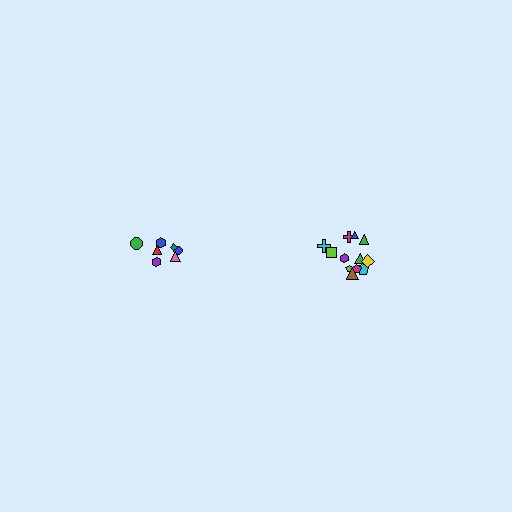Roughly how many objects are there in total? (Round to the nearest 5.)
Roughly 20 objects in total.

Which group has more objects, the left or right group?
The right group.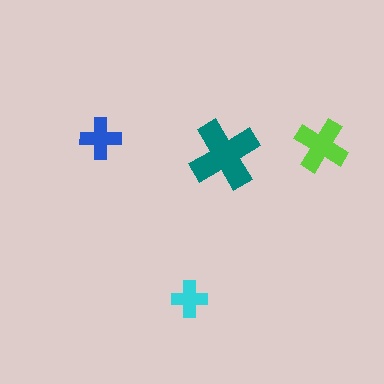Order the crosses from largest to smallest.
the teal one, the lime one, the blue one, the cyan one.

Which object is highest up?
The blue cross is topmost.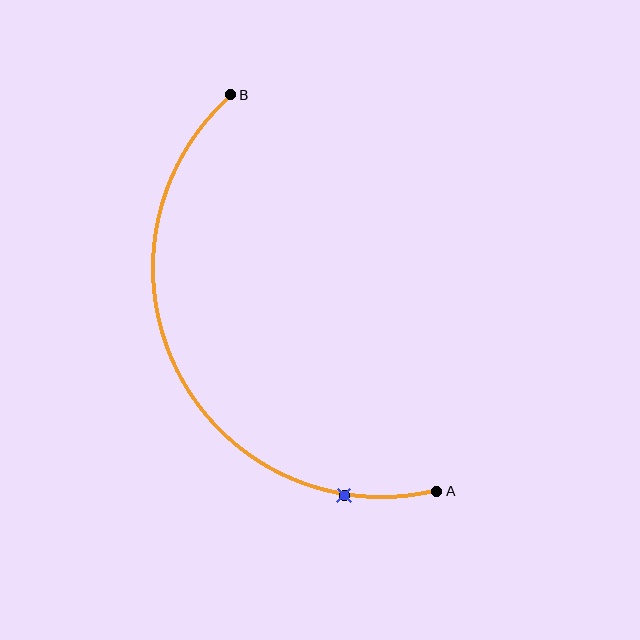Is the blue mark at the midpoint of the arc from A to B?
No. The blue mark lies on the arc but is closer to endpoint A. The arc midpoint would be at the point on the curve equidistant along the arc from both A and B.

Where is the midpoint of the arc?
The arc midpoint is the point on the curve farthest from the straight line joining A and B. It sits to the left of that line.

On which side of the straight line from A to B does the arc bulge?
The arc bulges to the left of the straight line connecting A and B.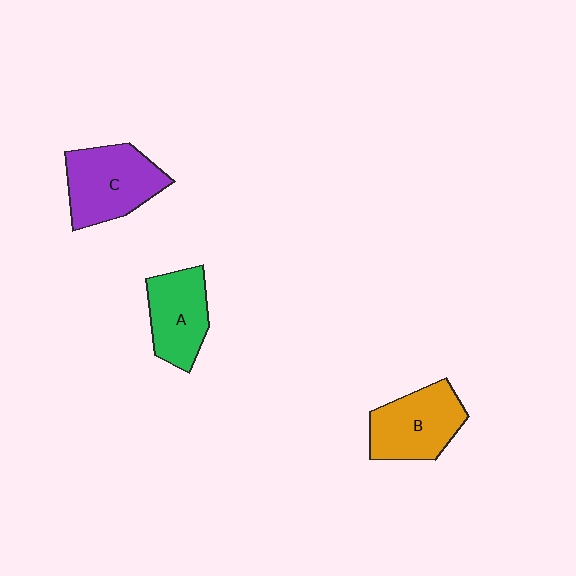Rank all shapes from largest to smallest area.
From largest to smallest: C (purple), B (orange), A (green).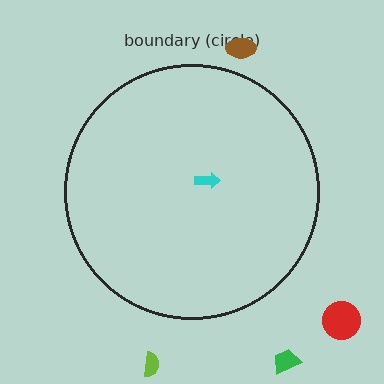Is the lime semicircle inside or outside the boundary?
Outside.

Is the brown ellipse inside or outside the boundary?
Outside.